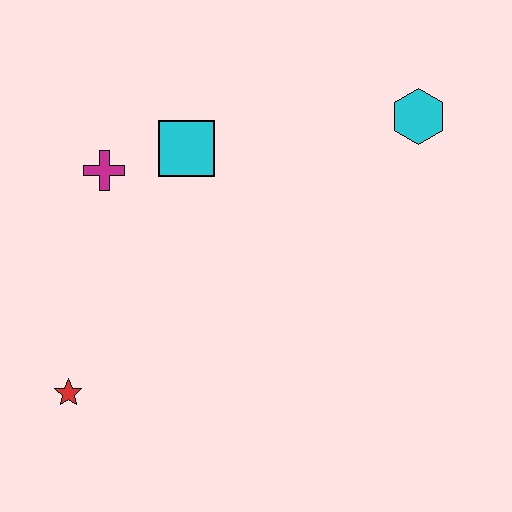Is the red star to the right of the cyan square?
No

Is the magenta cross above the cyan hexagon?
No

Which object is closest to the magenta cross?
The cyan square is closest to the magenta cross.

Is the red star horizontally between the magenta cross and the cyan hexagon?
No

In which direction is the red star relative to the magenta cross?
The red star is below the magenta cross.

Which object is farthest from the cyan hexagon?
The red star is farthest from the cyan hexagon.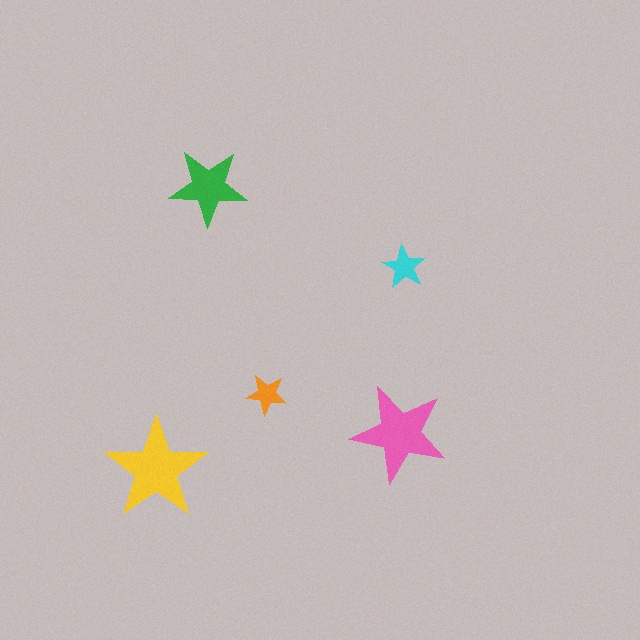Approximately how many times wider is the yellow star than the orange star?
About 2.5 times wider.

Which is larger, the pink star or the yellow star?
The yellow one.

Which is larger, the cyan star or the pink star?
The pink one.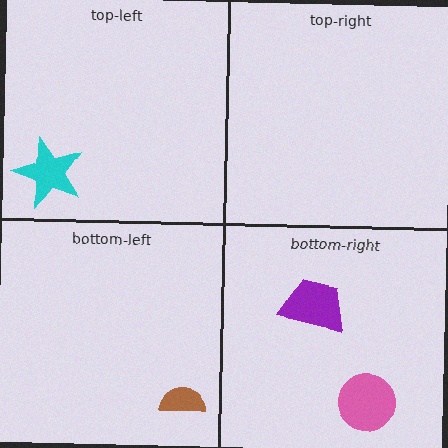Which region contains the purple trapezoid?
The bottom-right region.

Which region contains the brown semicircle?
The bottom-left region.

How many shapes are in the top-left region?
1.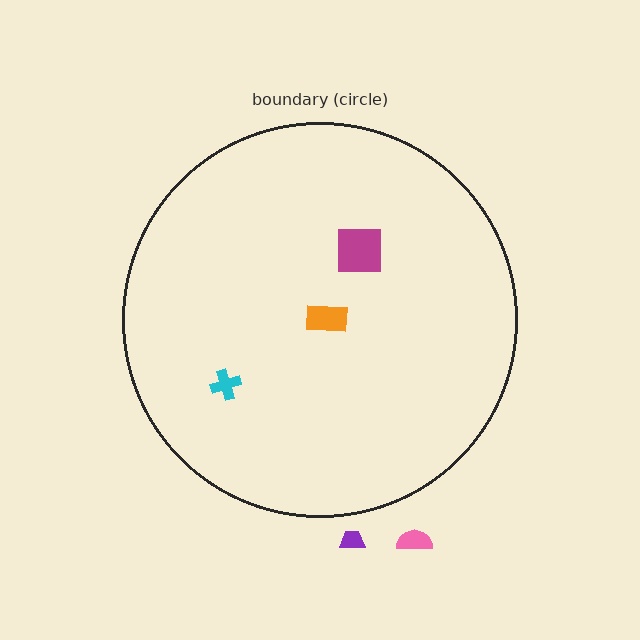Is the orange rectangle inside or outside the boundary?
Inside.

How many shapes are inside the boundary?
3 inside, 2 outside.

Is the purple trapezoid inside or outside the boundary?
Outside.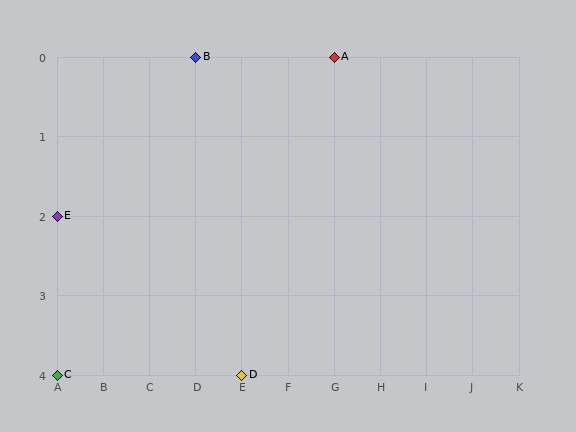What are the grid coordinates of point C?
Point C is at grid coordinates (A, 4).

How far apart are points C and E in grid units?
Points C and E are 2 rows apart.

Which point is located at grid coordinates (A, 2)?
Point E is at (A, 2).